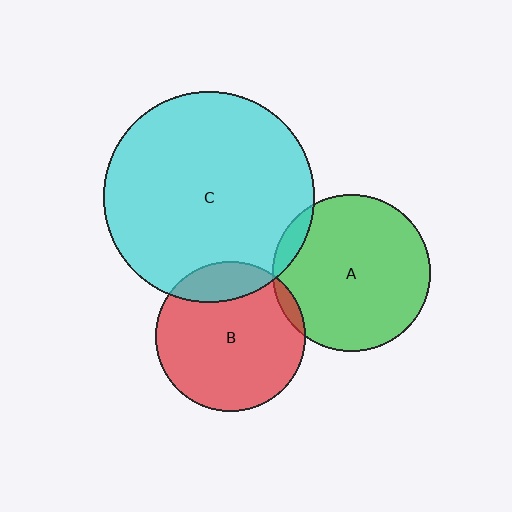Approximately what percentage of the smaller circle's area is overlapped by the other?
Approximately 5%.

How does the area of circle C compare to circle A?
Approximately 1.8 times.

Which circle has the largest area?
Circle C (cyan).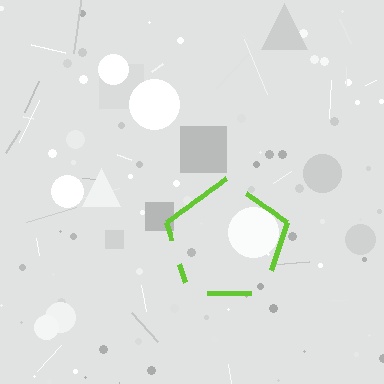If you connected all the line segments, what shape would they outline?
They would outline a pentagon.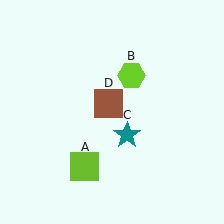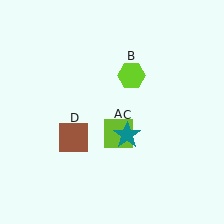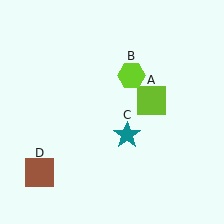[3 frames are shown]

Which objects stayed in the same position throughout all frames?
Lime hexagon (object B) and teal star (object C) remained stationary.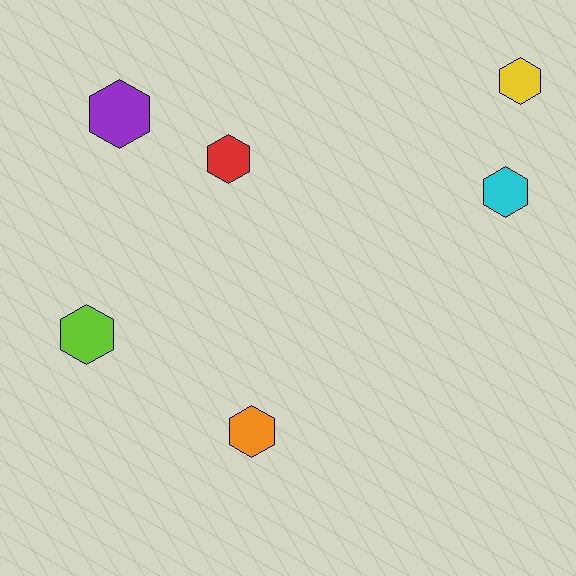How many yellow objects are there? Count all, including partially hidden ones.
There is 1 yellow object.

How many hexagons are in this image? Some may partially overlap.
There are 6 hexagons.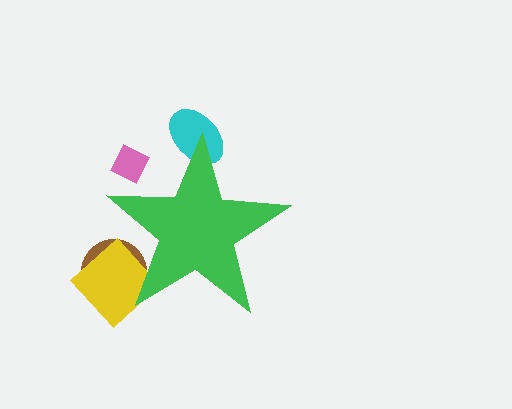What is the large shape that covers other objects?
A green star.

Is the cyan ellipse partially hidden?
Yes, the cyan ellipse is partially hidden behind the green star.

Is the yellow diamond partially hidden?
Yes, the yellow diamond is partially hidden behind the green star.